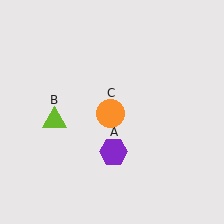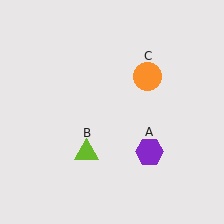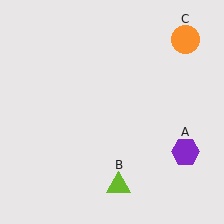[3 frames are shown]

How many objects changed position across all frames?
3 objects changed position: purple hexagon (object A), lime triangle (object B), orange circle (object C).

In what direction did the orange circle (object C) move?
The orange circle (object C) moved up and to the right.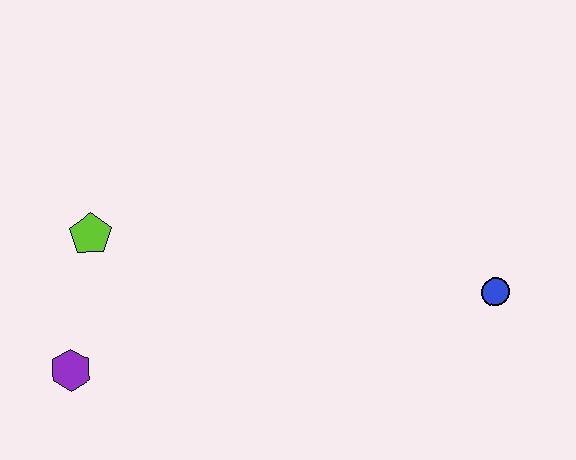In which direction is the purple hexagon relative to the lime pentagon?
The purple hexagon is below the lime pentagon.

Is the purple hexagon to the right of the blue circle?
No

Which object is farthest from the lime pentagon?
The blue circle is farthest from the lime pentagon.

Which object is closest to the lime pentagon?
The purple hexagon is closest to the lime pentagon.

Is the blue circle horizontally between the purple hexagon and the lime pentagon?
No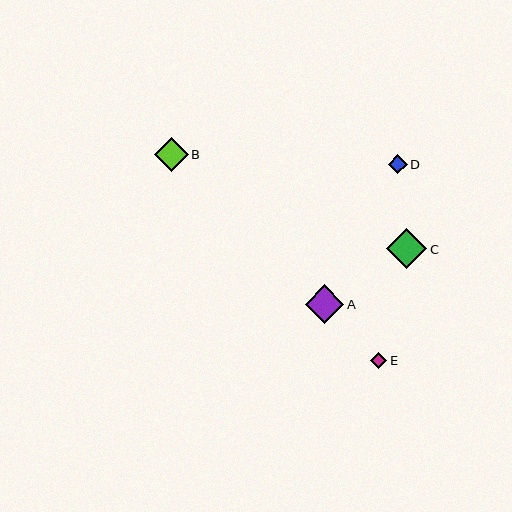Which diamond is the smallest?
Diamond E is the smallest with a size of approximately 16 pixels.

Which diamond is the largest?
Diamond C is the largest with a size of approximately 40 pixels.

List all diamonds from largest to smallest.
From largest to smallest: C, A, B, D, E.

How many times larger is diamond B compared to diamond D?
Diamond B is approximately 1.8 times the size of diamond D.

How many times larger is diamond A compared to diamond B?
Diamond A is approximately 1.1 times the size of diamond B.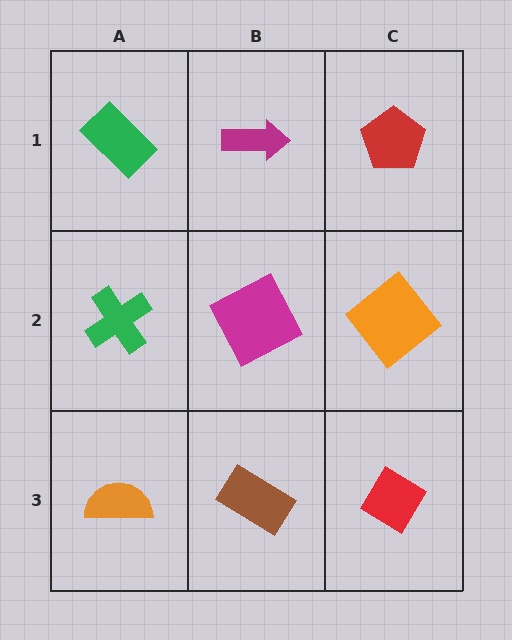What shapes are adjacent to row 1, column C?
An orange diamond (row 2, column C), a magenta arrow (row 1, column B).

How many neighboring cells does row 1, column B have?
3.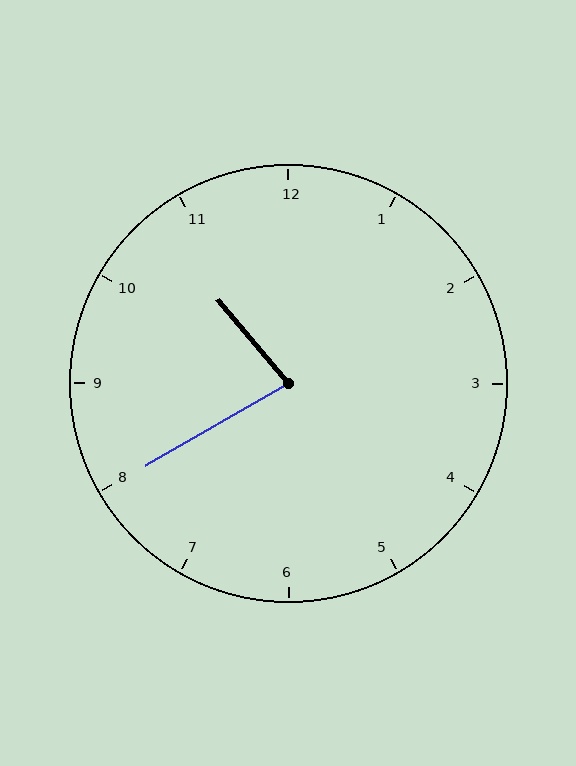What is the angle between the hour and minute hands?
Approximately 80 degrees.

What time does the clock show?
10:40.